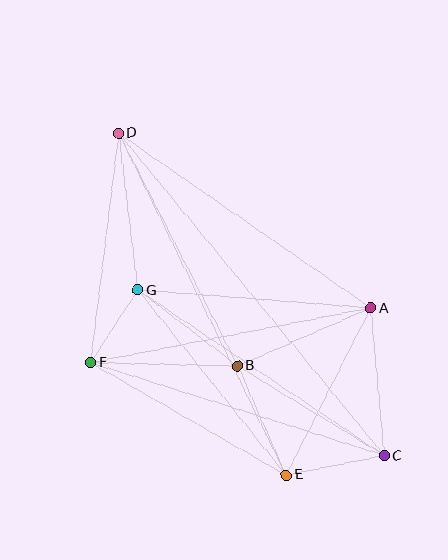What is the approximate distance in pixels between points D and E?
The distance between D and E is approximately 381 pixels.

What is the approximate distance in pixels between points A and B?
The distance between A and B is approximately 145 pixels.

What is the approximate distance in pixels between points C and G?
The distance between C and G is approximately 296 pixels.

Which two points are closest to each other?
Points F and G are closest to each other.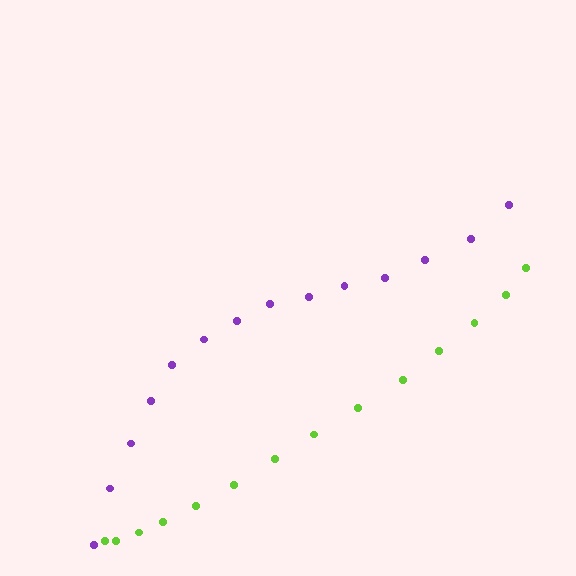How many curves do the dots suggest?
There are 2 distinct paths.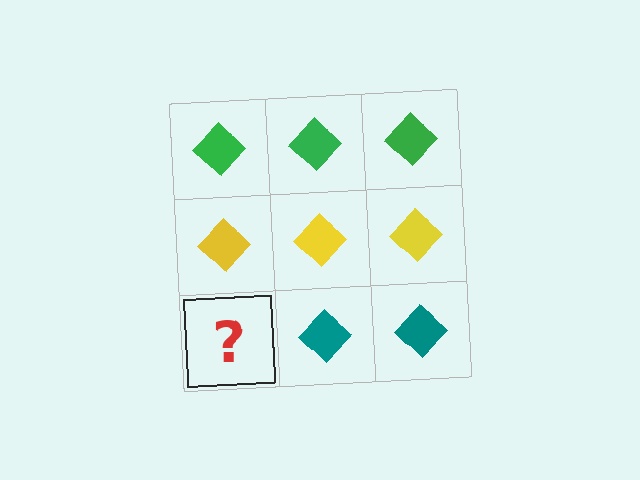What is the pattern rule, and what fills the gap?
The rule is that each row has a consistent color. The gap should be filled with a teal diamond.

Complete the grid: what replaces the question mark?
The question mark should be replaced with a teal diamond.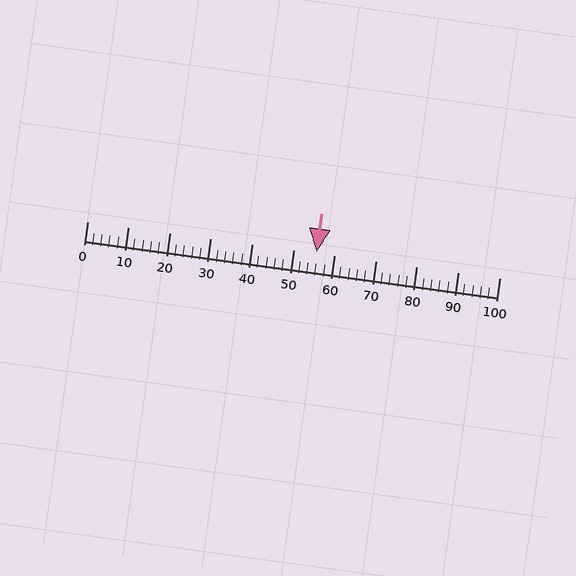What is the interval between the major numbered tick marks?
The major tick marks are spaced 10 units apart.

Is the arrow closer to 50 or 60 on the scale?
The arrow is closer to 60.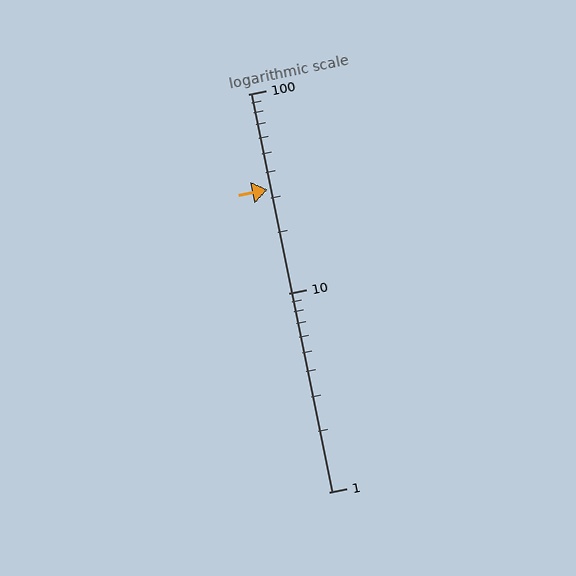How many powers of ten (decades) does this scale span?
The scale spans 2 decades, from 1 to 100.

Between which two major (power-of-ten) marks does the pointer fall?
The pointer is between 10 and 100.